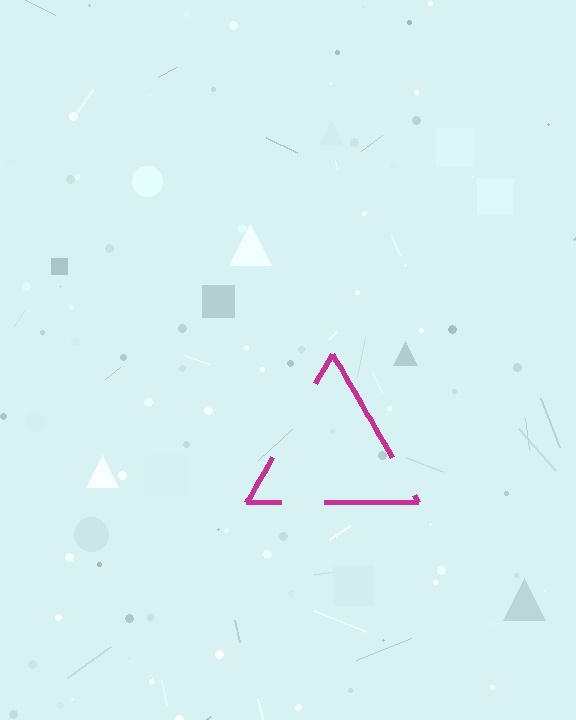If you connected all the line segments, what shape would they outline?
They would outline a triangle.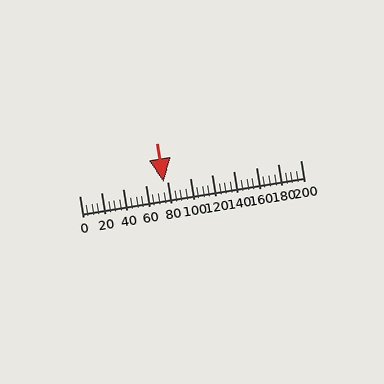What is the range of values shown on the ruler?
The ruler shows values from 0 to 200.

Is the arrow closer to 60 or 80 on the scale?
The arrow is closer to 80.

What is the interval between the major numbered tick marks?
The major tick marks are spaced 20 units apart.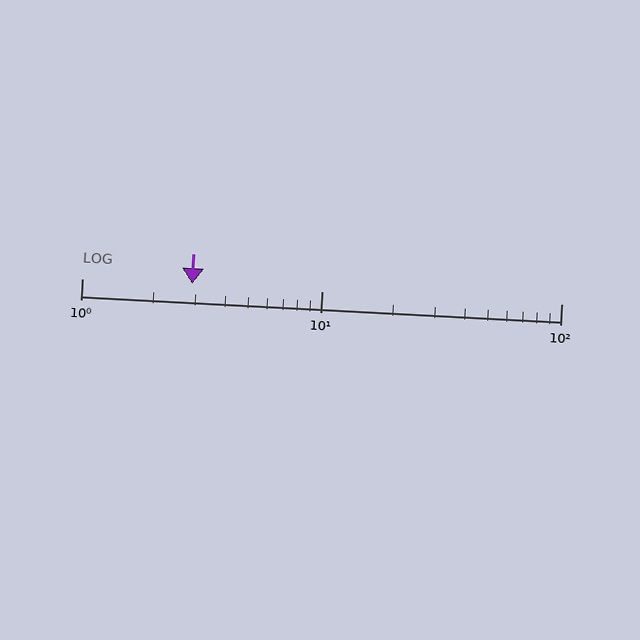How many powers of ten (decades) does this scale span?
The scale spans 2 decades, from 1 to 100.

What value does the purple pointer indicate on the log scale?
The pointer indicates approximately 2.9.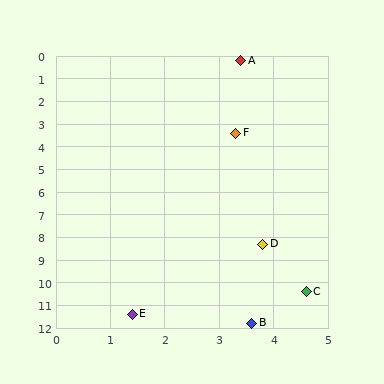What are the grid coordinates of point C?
Point C is at approximately (4.6, 10.4).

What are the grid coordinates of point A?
Point A is at approximately (3.4, 0.2).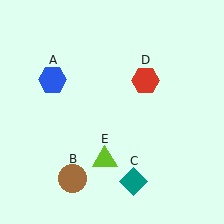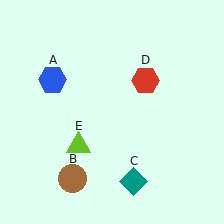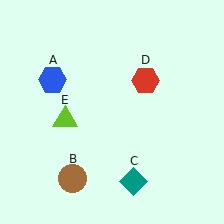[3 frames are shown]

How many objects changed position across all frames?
1 object changed position: lime triangle (object E).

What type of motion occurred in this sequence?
The lime triangle (object E) rotated clockwise around the center of the scene.